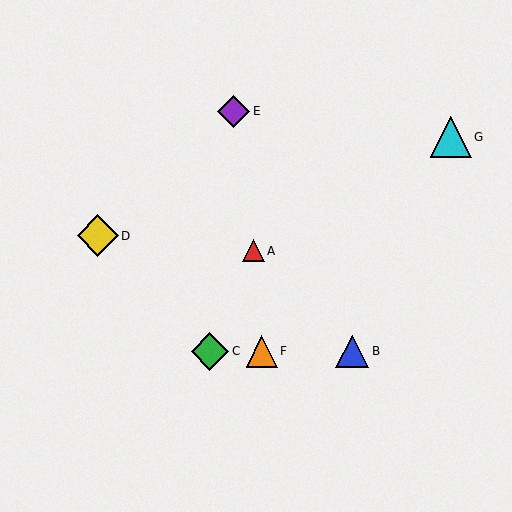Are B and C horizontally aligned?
Yes, both are at y≈351.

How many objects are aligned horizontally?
3 objects (B, C, F) are aligned horizontally.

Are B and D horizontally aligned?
No, B is at y≈351 and D is at y≈236.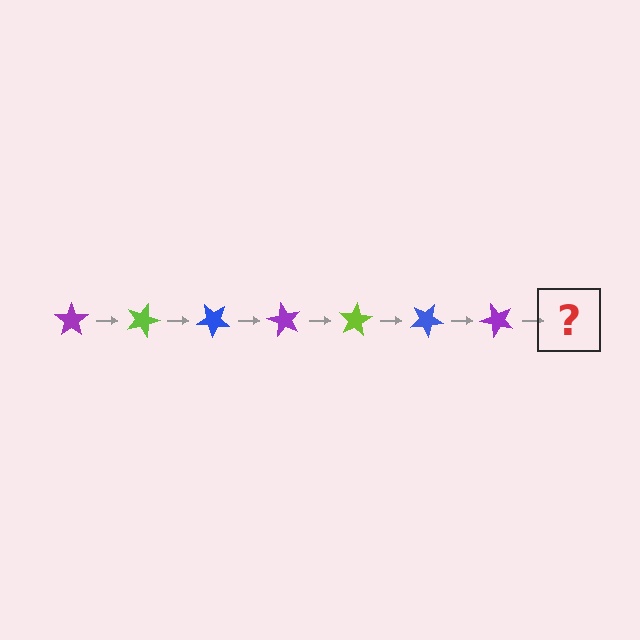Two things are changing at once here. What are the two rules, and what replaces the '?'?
The two rules are that it rotates 20 degrees each step and the color cycles through purple, lime, and blue. The '?' should be a lime star, rotated 140 degrees from the start.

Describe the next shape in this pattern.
It should be a lime star, rotated 140 degrees from the start.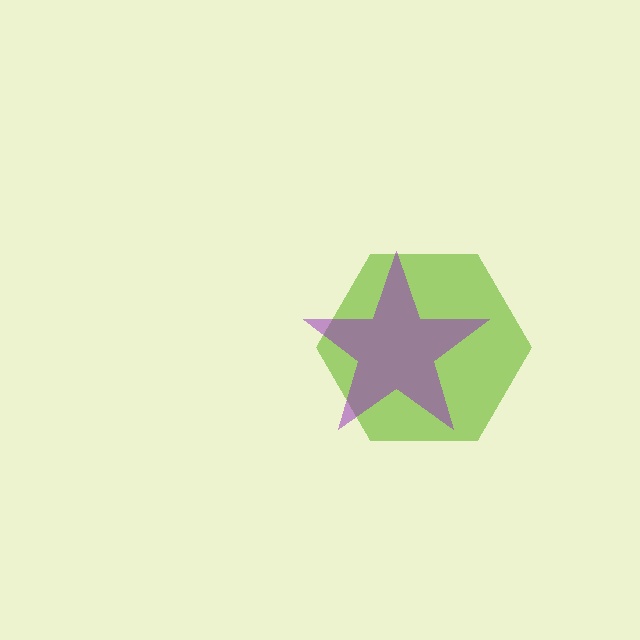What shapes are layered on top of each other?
The layered shapes are: a lime hexagon, a purple star.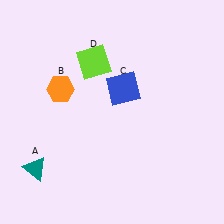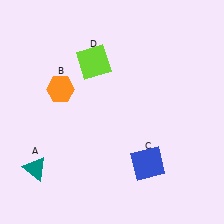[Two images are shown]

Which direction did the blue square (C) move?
The blue square (C) moved down.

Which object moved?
The blue square (C) moved down.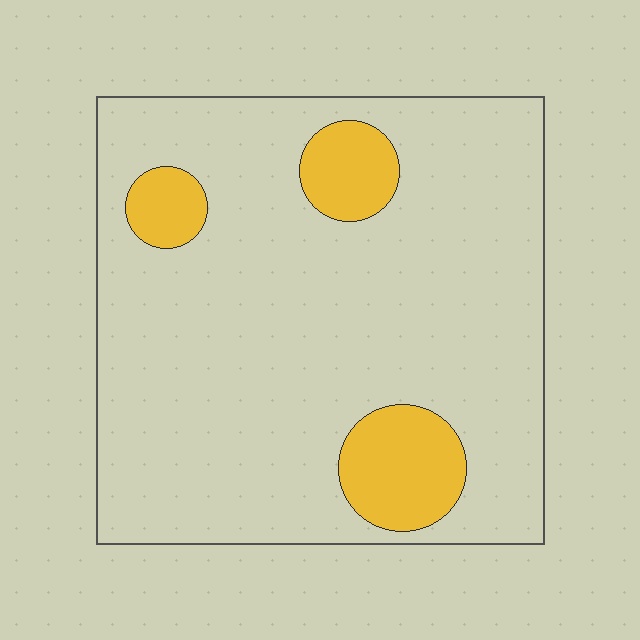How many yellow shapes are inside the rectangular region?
3.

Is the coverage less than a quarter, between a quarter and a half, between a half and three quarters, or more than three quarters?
Less than a quarter.